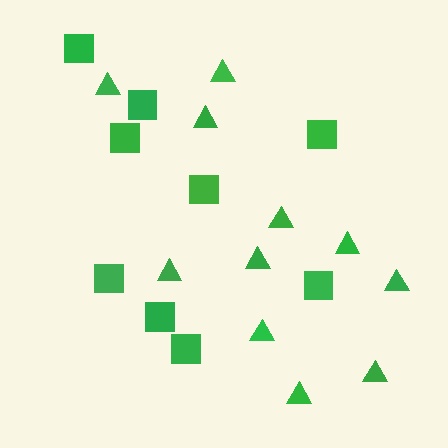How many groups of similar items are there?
There are 2 groups: one group of squares (9) and one group of triangles (11).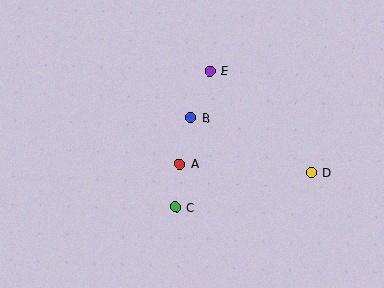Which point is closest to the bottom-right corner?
Point D is closest to the bottom-right corner.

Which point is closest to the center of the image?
Point A at (180, 164) is closest to the center.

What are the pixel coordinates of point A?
Point A is at (180, 164).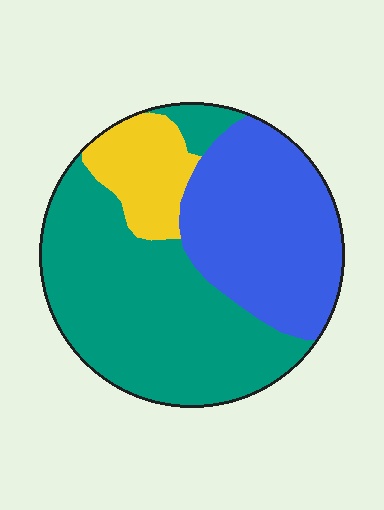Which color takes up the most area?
Teal, at roughly 50%.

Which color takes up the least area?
Yellow, at roughly 15%.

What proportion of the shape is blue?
Blue takes up about three eighths (3/8) of the shape.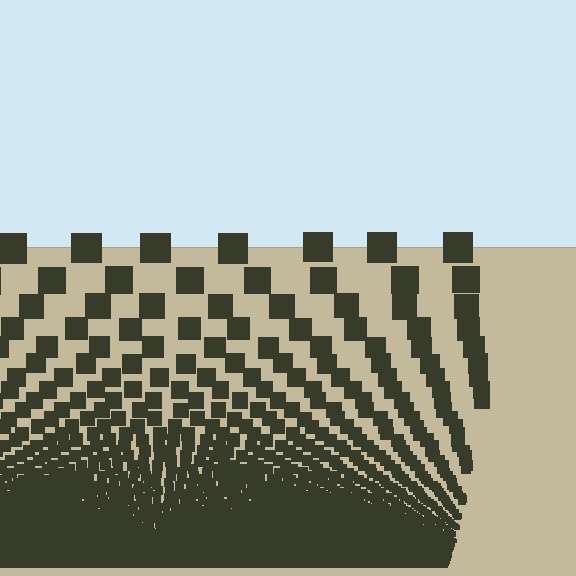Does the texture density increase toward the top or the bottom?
Density increases toward the bottom.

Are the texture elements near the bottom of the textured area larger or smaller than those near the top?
Smaller. The gradient is inverted — elements near the bottom are smaller and denser.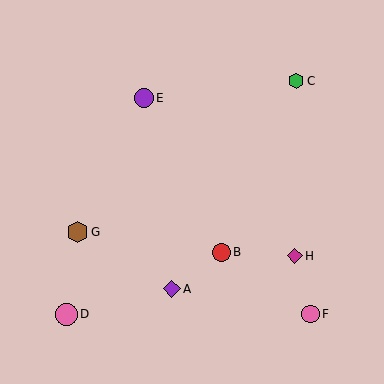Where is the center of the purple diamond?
The center of the purple diamond is at (172, 289).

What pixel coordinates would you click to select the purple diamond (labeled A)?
Click at (172, 289) to select the purple diamond A.